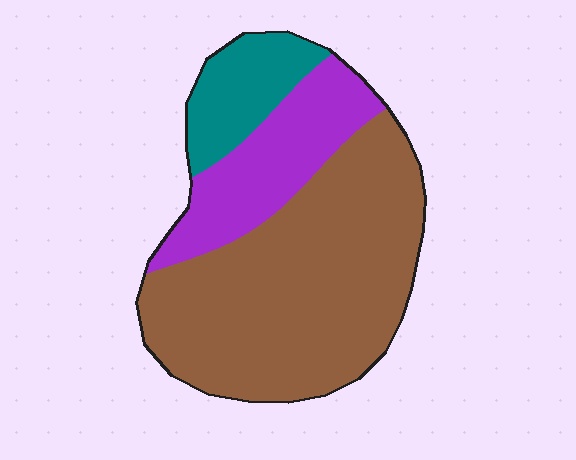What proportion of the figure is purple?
Purple covers 23% of the figure.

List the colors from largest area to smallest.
From largest to smallest: brown, purple, teal.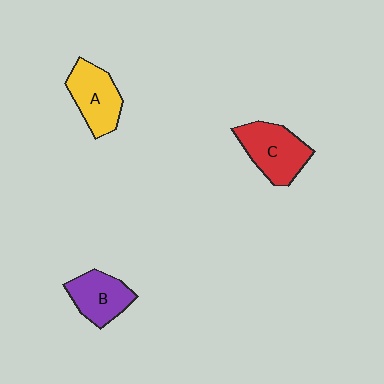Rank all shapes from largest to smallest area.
From largest to smallest: C (red), A (yellow), B (purple).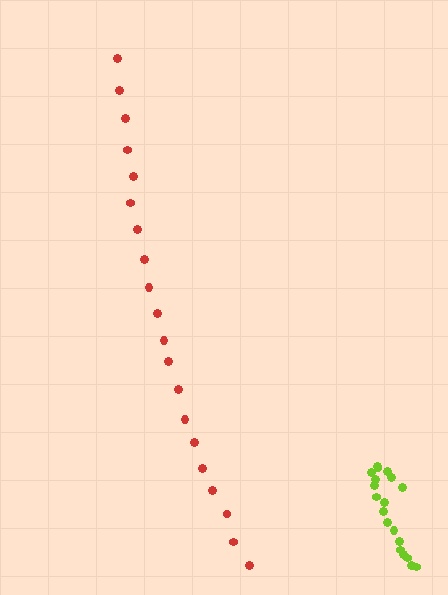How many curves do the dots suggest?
There are 2 distinct paths.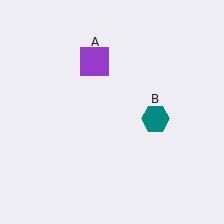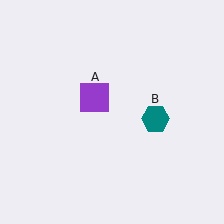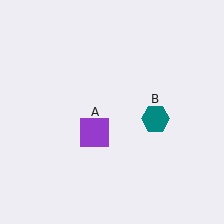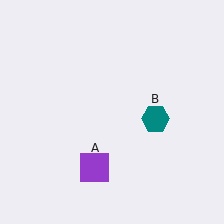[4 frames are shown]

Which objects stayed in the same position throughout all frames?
Teal hexagon (object B) remained stationary.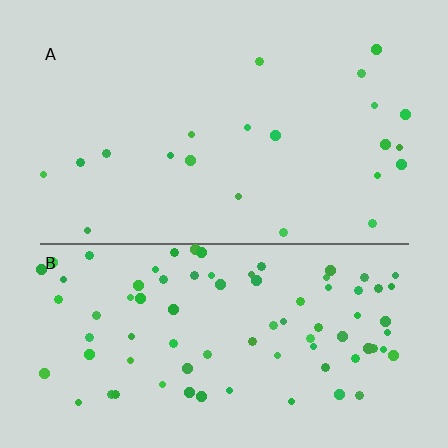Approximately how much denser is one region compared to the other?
Approximately 3.9× — region B over region A.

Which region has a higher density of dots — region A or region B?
B (the bottom).